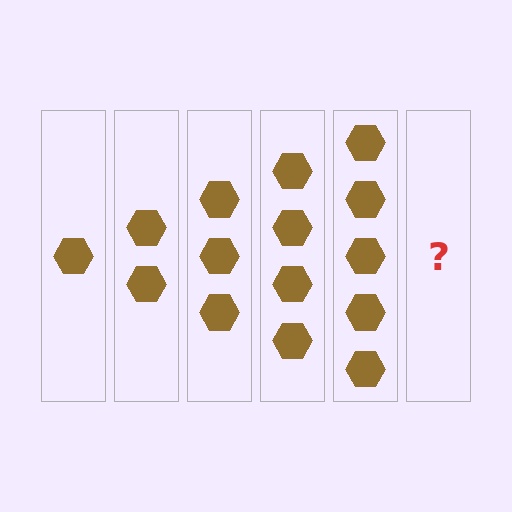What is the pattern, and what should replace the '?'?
The pattern is that each step adds one more hexagon. The '?' should be 6 hexagons.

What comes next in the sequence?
The next element should be 6 hexagons.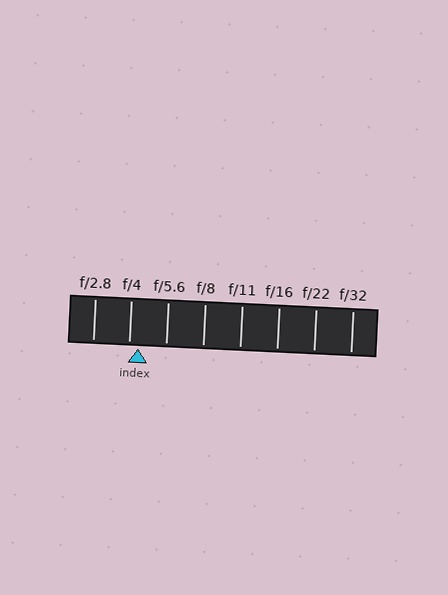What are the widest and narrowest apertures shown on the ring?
The widest aperture shown is f/2.8 and the narrowest is f/32.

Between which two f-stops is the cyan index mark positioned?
The index mark is between f/4 and f/5.6.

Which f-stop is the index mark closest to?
The index mark is closest to f/4.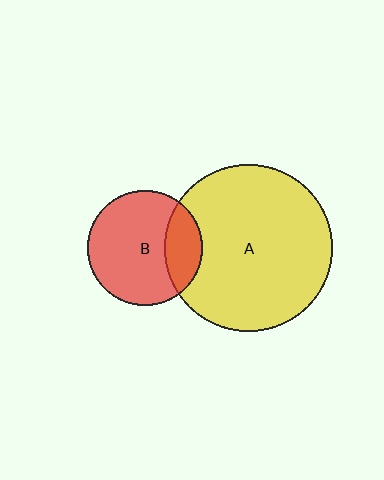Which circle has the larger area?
Circle A (yellow).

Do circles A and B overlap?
Yes.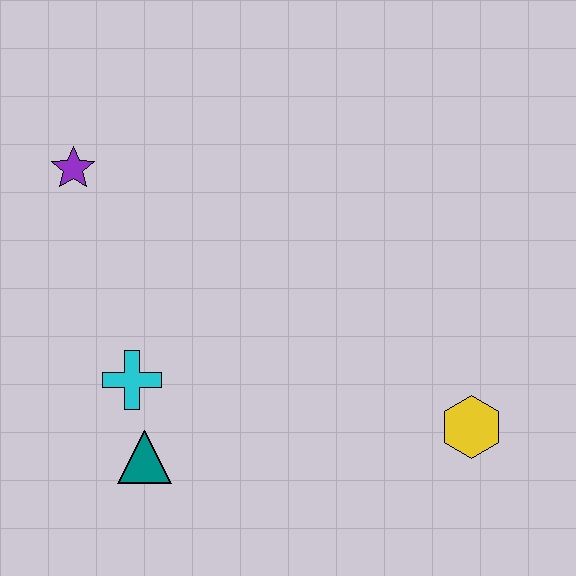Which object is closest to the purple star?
The cyan cross is closest to the purple star.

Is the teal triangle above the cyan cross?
No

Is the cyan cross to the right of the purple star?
Yes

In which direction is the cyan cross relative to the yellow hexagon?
The cyan cross is to the left of the yellow hexagon.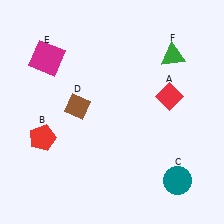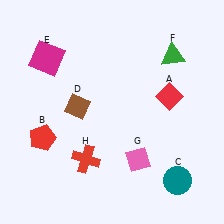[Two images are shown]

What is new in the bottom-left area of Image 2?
A red cross (H) was added in the bottom-left area of Image 2.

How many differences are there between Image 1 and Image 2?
There are 2 differences between the two images.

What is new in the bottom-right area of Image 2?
A pink diamond (G) was added in the bottom-right area of Image 2.